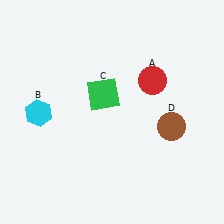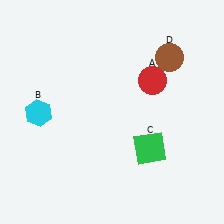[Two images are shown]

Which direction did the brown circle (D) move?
The brown circle (D) moved up.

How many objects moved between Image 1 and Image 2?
2 objects moved between the two images.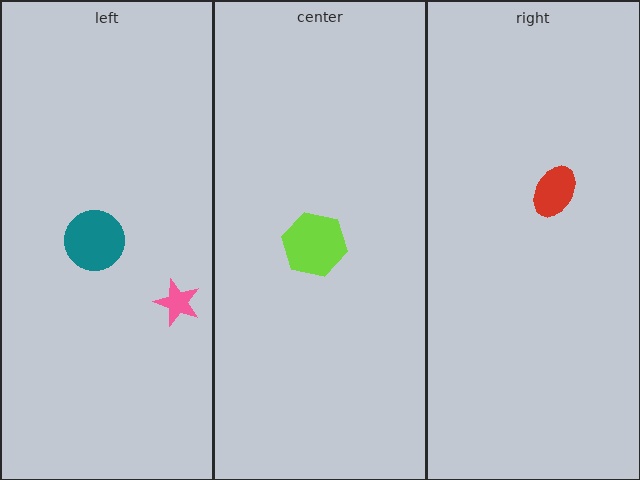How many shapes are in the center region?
1.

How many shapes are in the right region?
1.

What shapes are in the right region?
The red ellipse.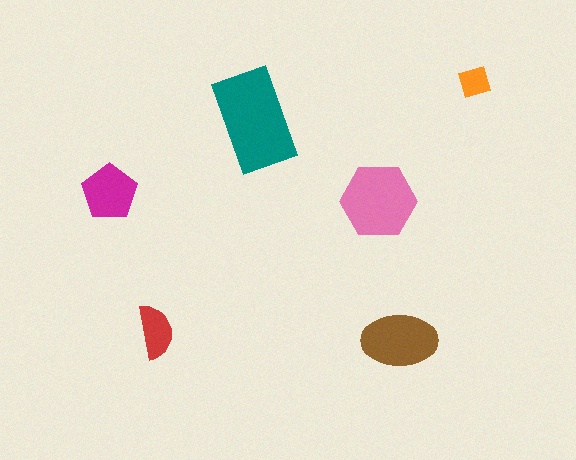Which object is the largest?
The teal rectangle.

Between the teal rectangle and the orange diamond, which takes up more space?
The teal rectangle.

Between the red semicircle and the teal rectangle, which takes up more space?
The teal rectangle.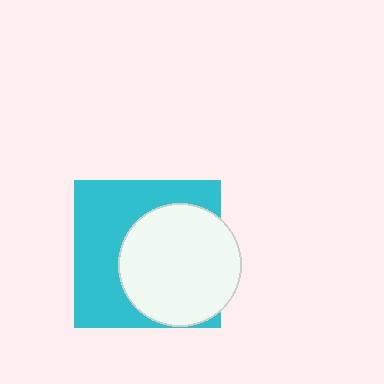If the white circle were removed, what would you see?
You would see the complete cyan square.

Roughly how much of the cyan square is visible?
About half of it is visible (roughly 51%).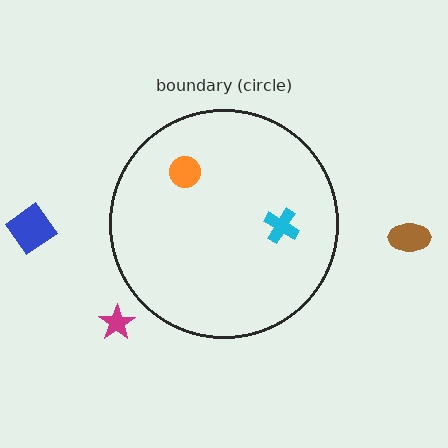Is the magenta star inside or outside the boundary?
Outside.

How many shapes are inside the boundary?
2 inside, 3 outside.